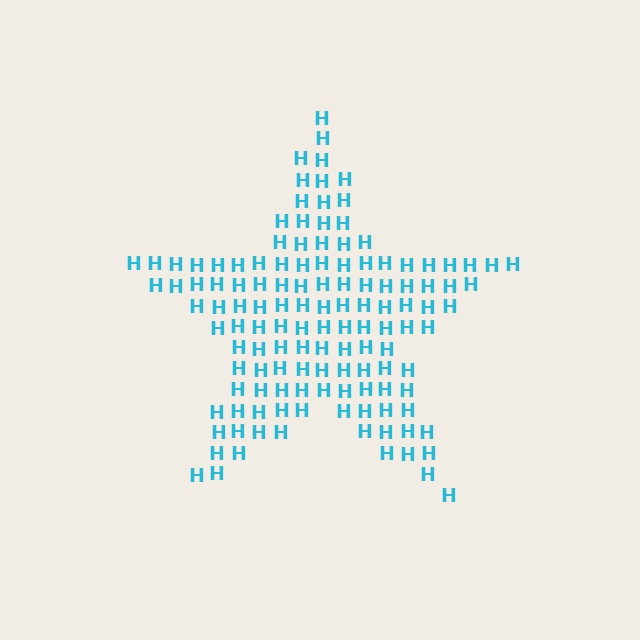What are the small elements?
The small elements are letter H's.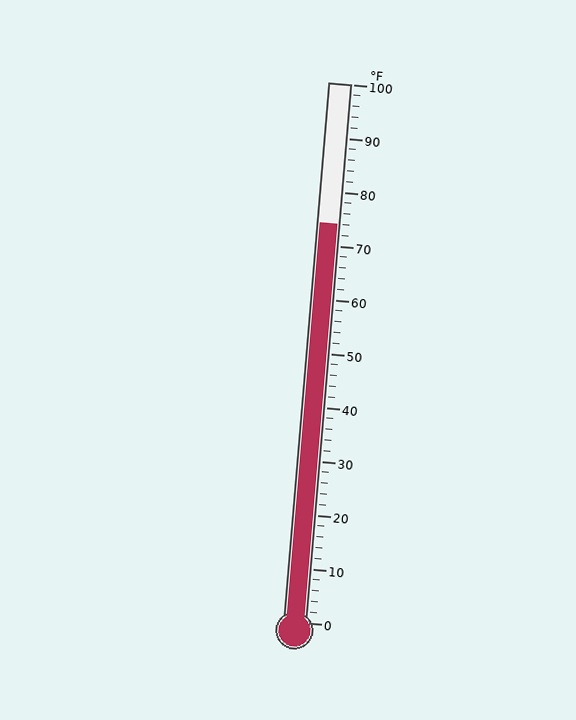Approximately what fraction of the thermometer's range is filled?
The thermometer is filled to approximately 75% of its range.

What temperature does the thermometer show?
The thermometer shows approximately 74°F.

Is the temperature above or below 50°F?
The temperature is above 50°F.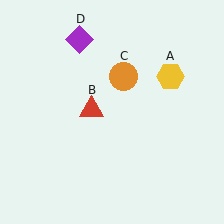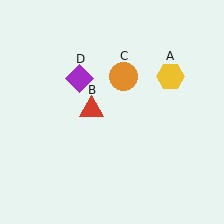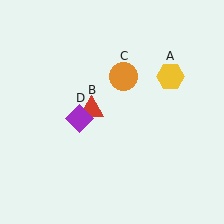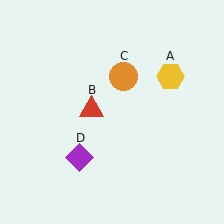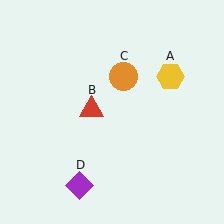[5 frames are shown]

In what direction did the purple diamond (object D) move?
The purple diamond (object D) moved down.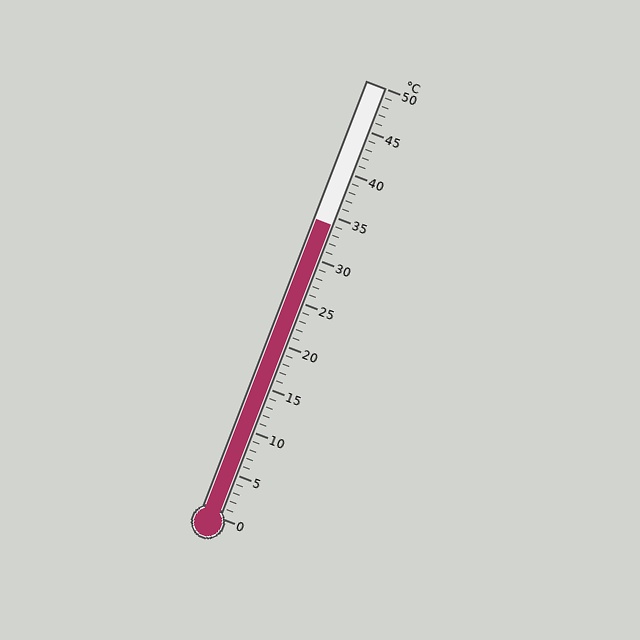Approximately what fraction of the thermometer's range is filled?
The thermometer is filled to approximately 70% of its range.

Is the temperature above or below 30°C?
The temperature is above 30°C.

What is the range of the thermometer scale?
The thermometer scale ranges from 0°C to 50°C.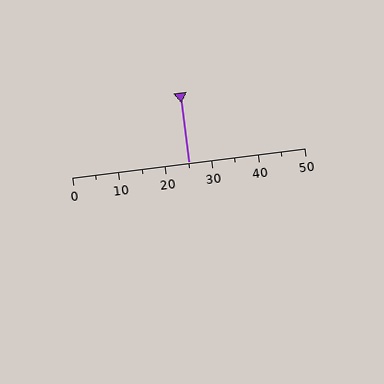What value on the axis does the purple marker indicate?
The marker indicates approximately 25.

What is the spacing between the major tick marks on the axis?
The major ticks are spaced 10 apart.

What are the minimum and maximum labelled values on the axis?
The axis runs from 0 to 50.